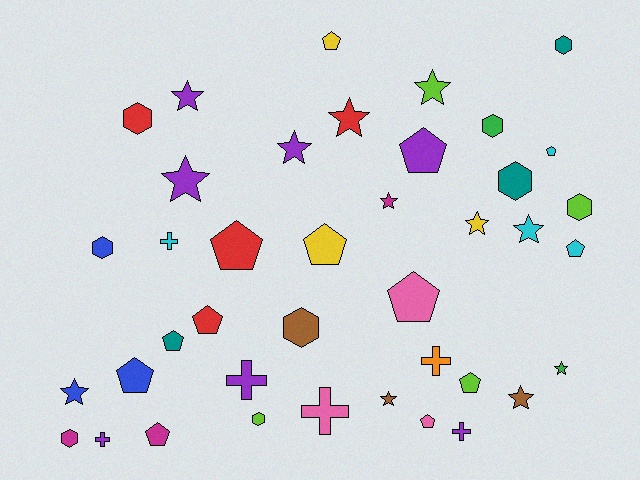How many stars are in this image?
There are 12 stars.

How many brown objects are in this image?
There are 3 brown objects.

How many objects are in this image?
There are 40 objects.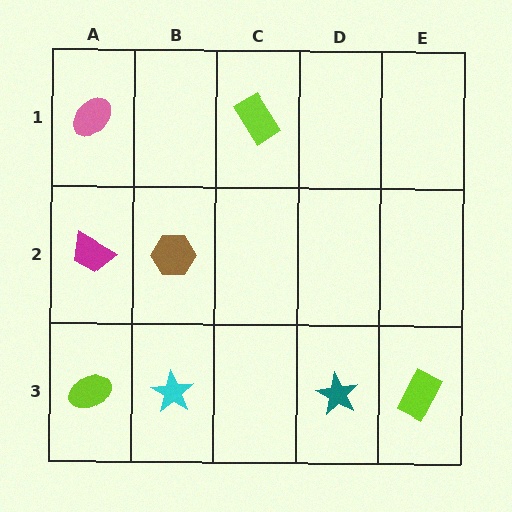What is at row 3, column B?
A cyan star.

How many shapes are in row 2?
2 shapes.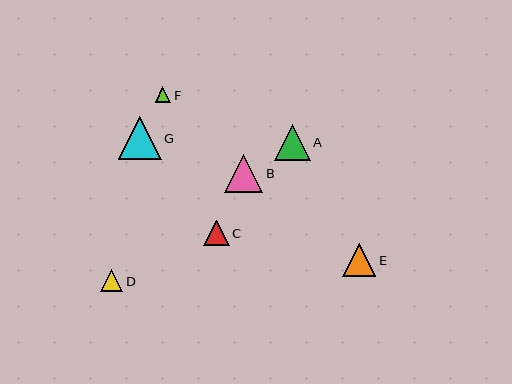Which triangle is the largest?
Triangle G is the largest with a size of approximately 42 pixels.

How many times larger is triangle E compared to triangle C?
Triangle E is approximately 1.3 times the size of triangle C.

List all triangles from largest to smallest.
From largest to smallest: G, B, A, E, C, D, F.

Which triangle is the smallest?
Triangle F is the smallest with a size of approximately 16 pixels.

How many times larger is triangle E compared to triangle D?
Triangle E is approximately 1.5 times the size of triangle D.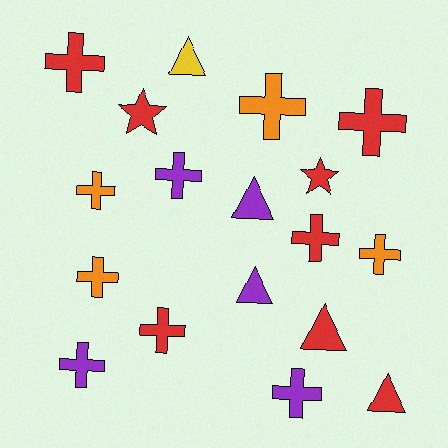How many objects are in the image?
There are 18 objects.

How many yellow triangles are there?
There is 1 yellow triangle.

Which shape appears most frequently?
Cross, with 11 objects.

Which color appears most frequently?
Red, with 8 objects.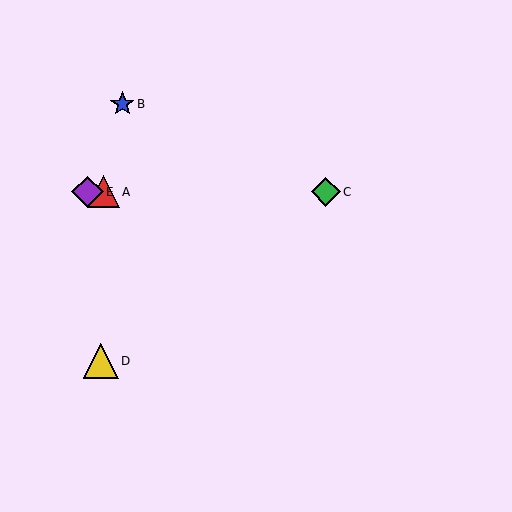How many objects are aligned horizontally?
3 objects (A, C, E) are aligned horizontally.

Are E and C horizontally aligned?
Yes, both are at y≈192.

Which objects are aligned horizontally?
Objects A, C, E are aligned horizontally.